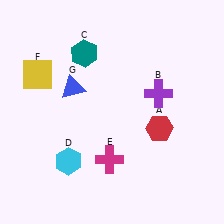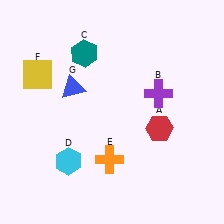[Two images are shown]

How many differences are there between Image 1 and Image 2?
There is 1 difference between the two images.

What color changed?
The cross (E) changed from magenta in Image 1 to orange in Image 2.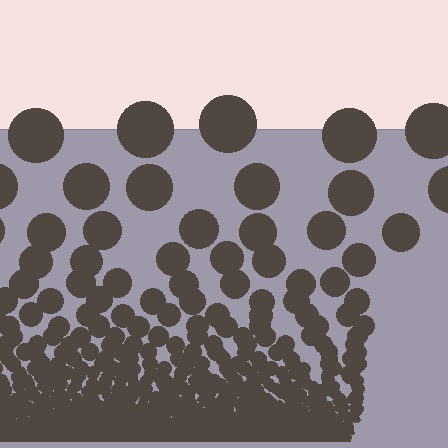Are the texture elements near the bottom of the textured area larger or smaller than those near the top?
Smaller. The gradient is inverted — elements near the bottom are smaller and denser.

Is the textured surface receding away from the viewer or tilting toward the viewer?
The surface appears to tilt toward the viewer. Texture elements get larger and sparser toward the top.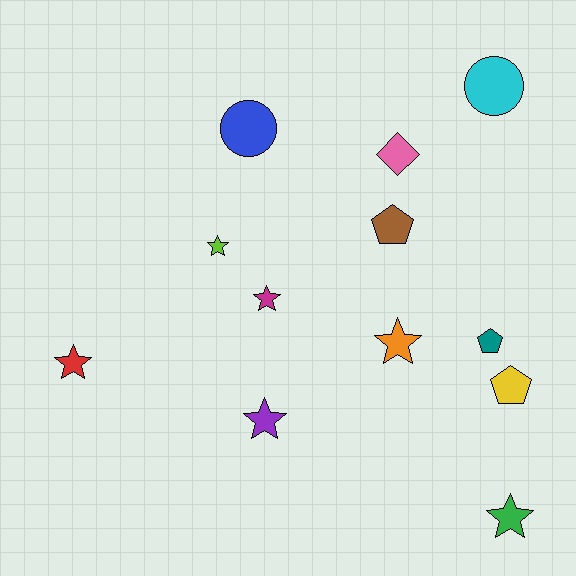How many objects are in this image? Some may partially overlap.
There are 12 objects.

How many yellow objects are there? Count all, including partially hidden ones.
There is 1 yellow object.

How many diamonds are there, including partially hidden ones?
There is 1 diamond.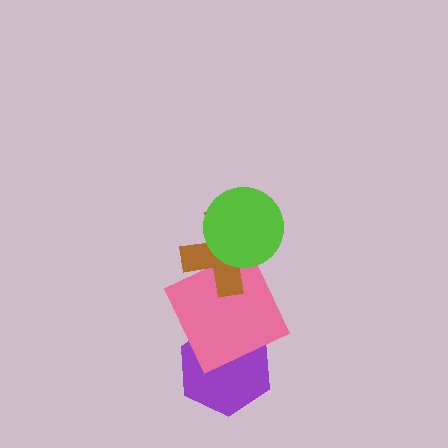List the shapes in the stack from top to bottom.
From top to bottom: the lime circle, the brown cross, the pink square, the purple hexagon.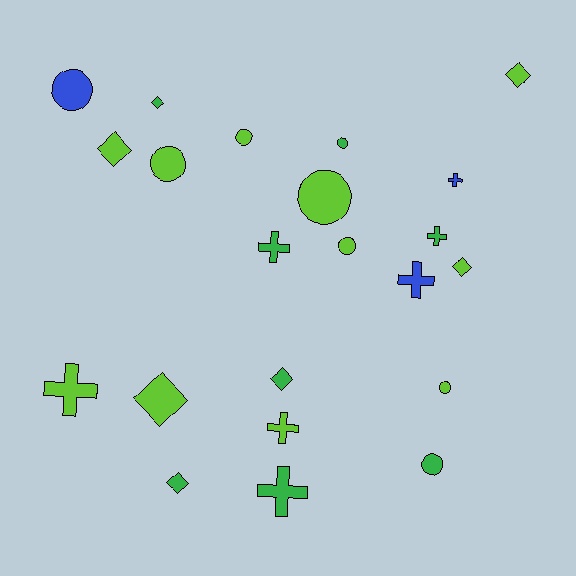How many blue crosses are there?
There are 2 blue crosses.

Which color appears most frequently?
Lime, with 11 objects.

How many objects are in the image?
There are 22 objects.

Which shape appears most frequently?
Circle, with 8 objects.